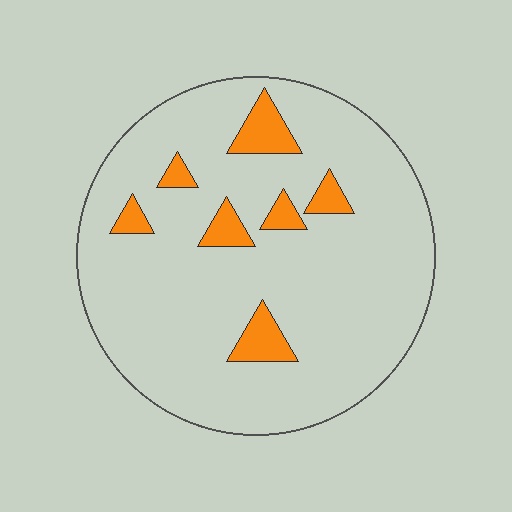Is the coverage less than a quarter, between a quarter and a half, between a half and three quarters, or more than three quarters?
Less than a quarter.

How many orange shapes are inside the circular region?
7.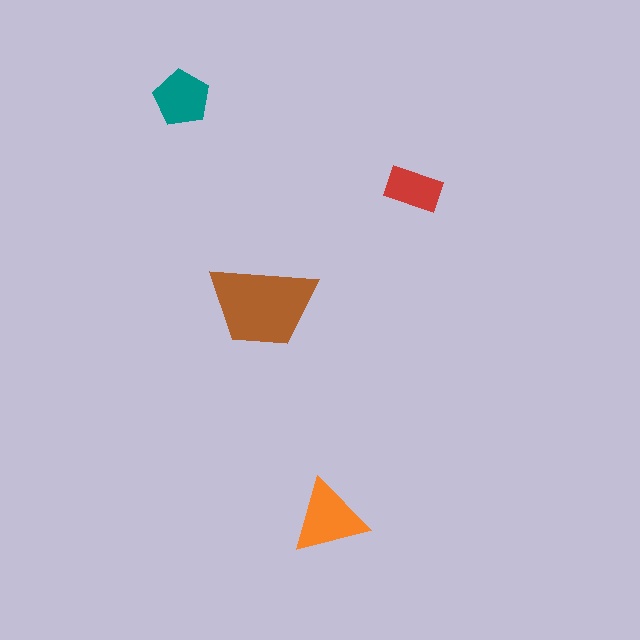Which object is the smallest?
The red rectangle.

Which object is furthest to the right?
The red rectangle is rightmost.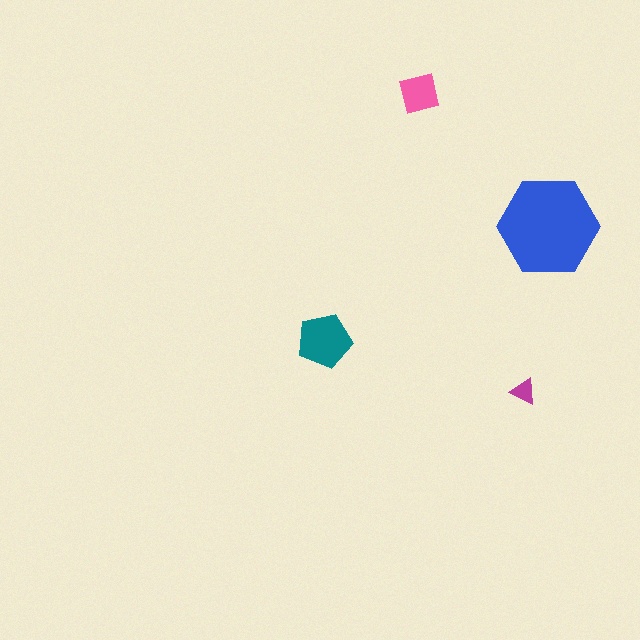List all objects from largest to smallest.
The blue hexagon, the teal pentagon, the pink square, the magenta triangle.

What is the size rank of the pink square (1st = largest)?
3rd.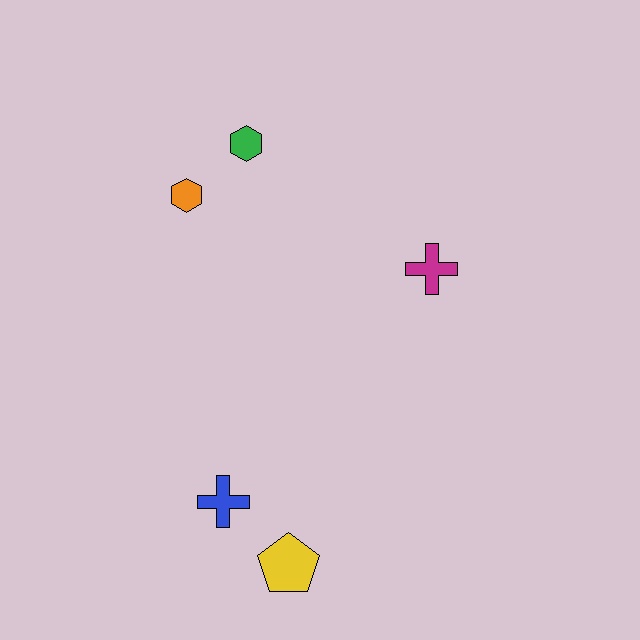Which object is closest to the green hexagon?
The orange hexagon is closest to the green hexagon.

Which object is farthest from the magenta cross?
The yellow pentagon is farthest from the magenta cross.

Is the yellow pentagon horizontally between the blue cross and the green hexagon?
No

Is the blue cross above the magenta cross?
No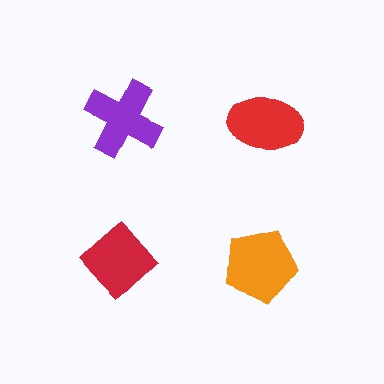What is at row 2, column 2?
An orange pentagon.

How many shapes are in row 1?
2 shapes.